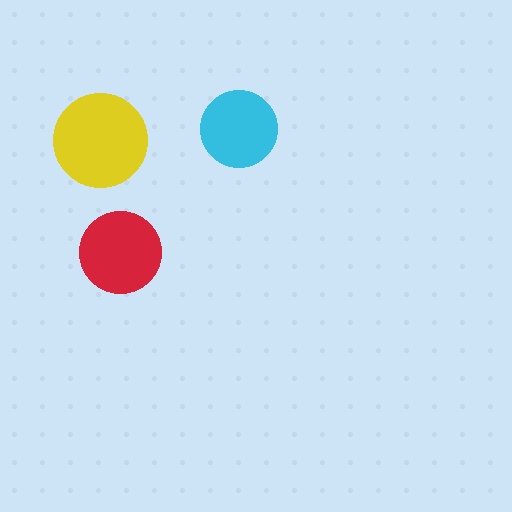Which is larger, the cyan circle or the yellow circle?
The yellow one.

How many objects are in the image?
There are 3 objects in the image.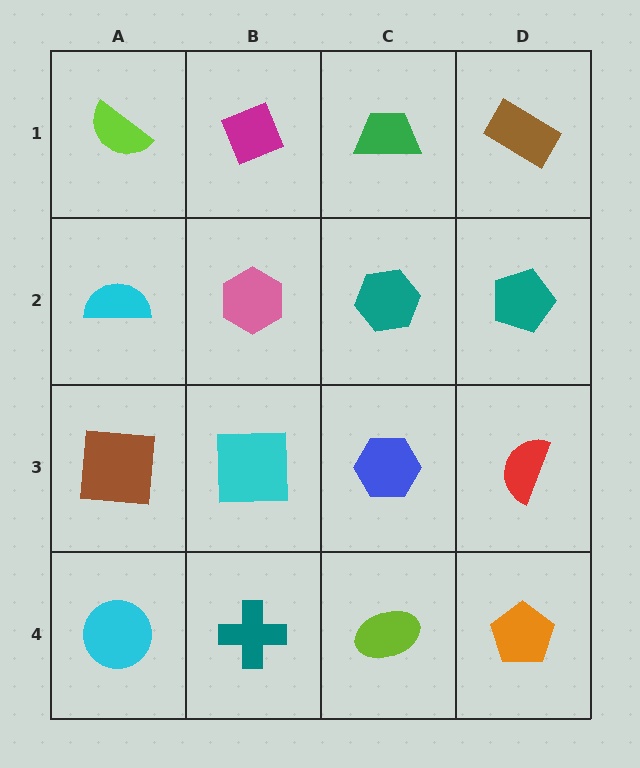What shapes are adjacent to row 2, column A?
A lime semicircle (row 1, column A), a brown square (row 3, column A), a pink hexagon (row 2, column B).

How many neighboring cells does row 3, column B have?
4.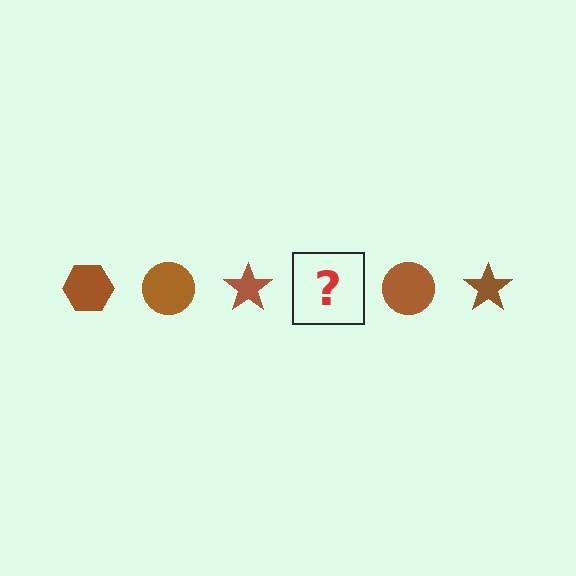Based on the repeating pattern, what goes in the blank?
The blank should be a brown hexagon.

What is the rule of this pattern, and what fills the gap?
The rule is that the pattern cycles through hexagon, circle, star shapes in brown. The gap should be filled with a brown hexagon.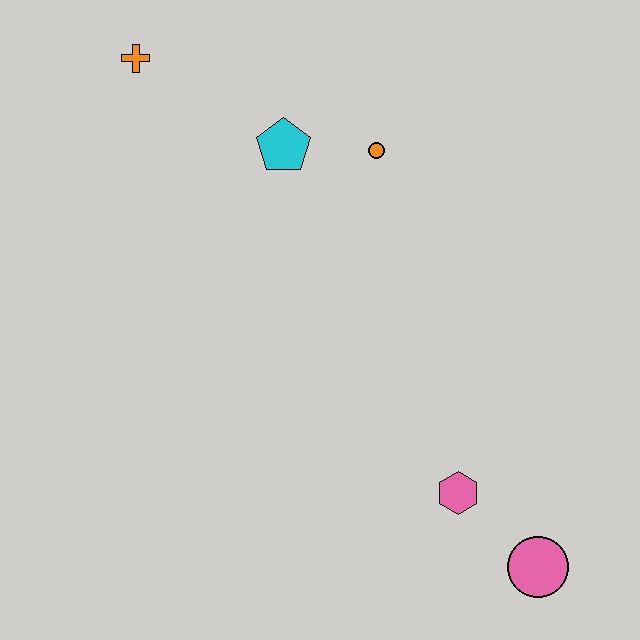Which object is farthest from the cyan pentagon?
The pink circle is farthest from the cyan pentagon.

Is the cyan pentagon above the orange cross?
No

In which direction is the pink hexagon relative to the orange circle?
The pink hexagon is below the orange circle.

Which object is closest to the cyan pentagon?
The orange circle is closest to the cyan pentagon.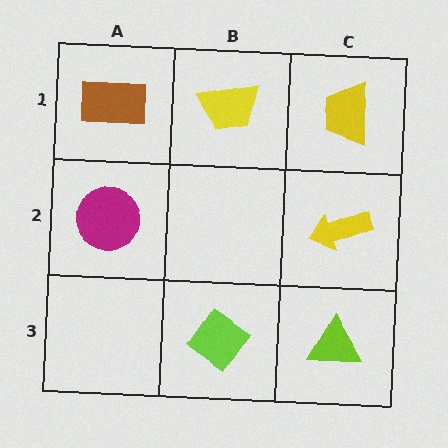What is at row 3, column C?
A lime triangle.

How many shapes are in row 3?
2 shapes.